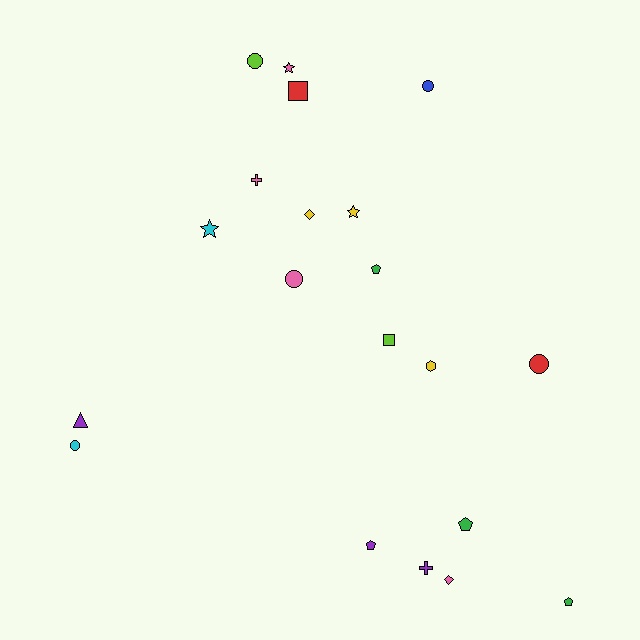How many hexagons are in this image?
There is 1 hexagon.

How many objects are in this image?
There are 20 objects.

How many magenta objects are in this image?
There are no magenta objects.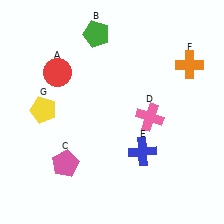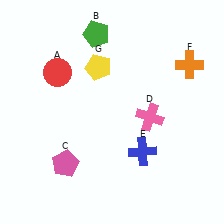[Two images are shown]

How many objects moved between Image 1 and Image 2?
1 object moved between the two images.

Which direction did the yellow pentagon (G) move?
The yellow pentagon (G) moved right.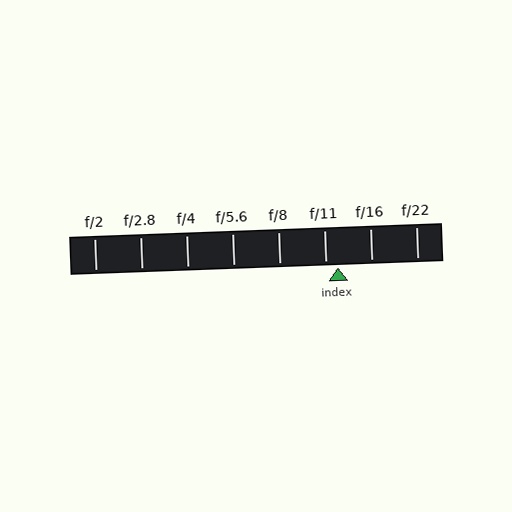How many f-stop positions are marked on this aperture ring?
There are 8 f-stop positions marked.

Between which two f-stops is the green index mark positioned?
The index mark is between f/11 and f/16.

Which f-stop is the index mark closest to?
The index mark is closest to f/11.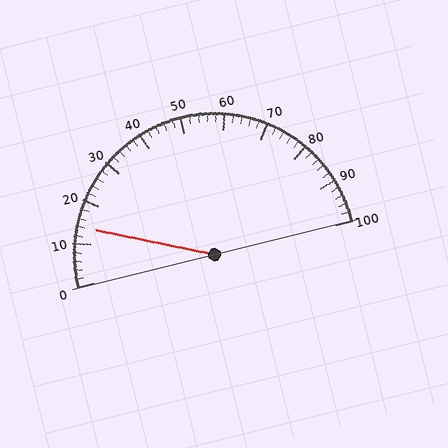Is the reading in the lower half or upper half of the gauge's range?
The reading is in the lower half of the range (0 to 100).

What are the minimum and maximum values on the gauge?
The gauge ranges from 0 to 100.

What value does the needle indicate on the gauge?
The needle indicates approximately 14.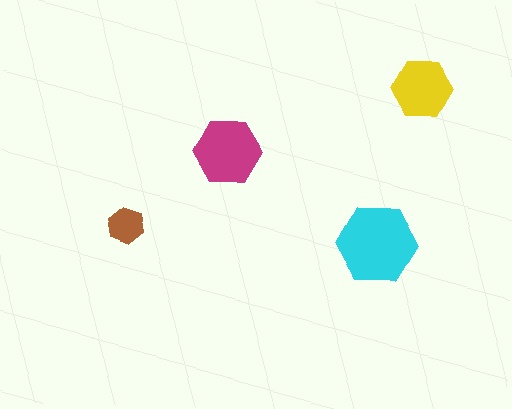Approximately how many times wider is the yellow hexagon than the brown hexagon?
About 1.5 times wider.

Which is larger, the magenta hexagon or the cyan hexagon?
The cyan one.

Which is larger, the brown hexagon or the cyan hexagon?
The cyan one.